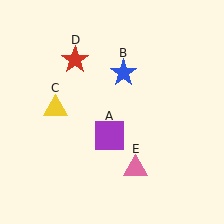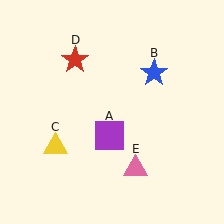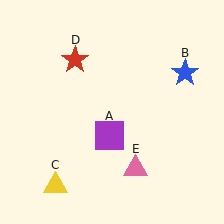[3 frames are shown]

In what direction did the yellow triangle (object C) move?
The yellow triangle (object C) moved down.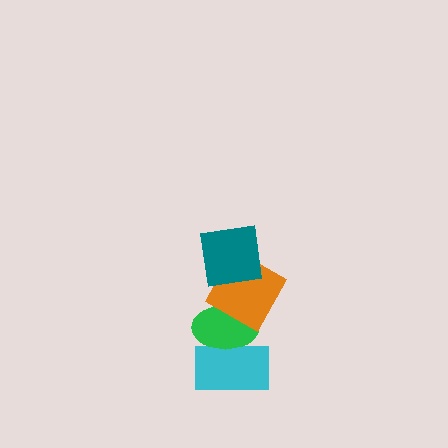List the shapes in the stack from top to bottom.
From top to bottom: the teal square, the orange square, the green ellipse, the cyan rectangle.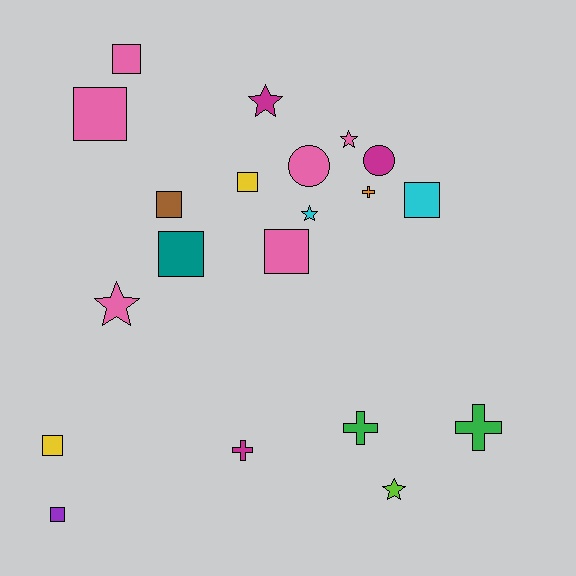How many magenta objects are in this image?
There are 3 magenta objects.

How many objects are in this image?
There are 20 objects.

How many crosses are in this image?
There are 4 crosses.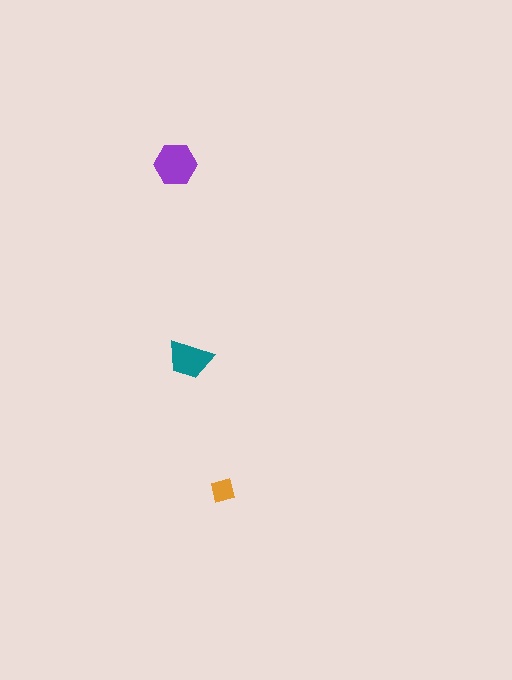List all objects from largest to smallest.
The purple hexagon, the teal trapezoid, the orange square.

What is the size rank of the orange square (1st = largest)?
3rd.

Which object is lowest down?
The orange square is bottommost.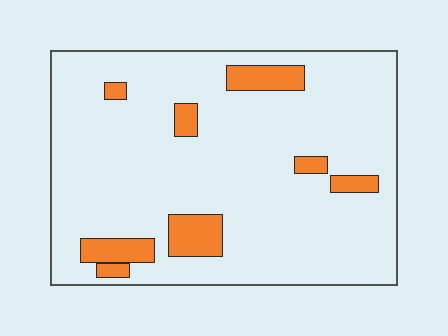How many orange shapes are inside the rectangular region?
8.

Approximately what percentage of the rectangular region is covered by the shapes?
Approximately 10%.